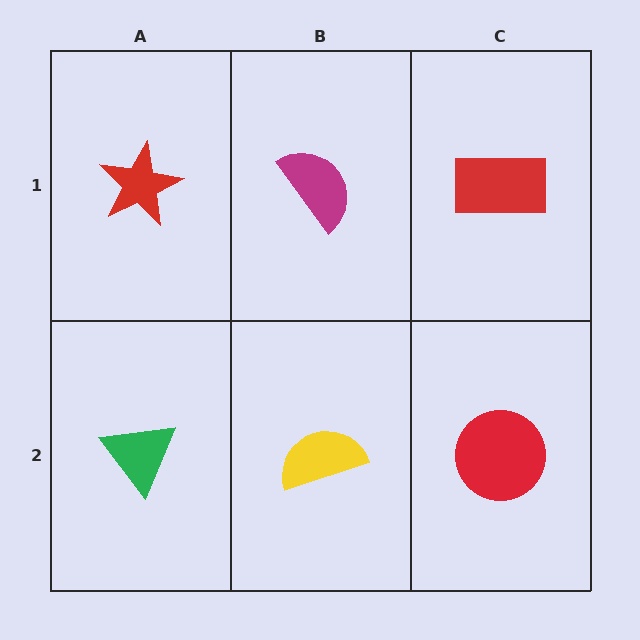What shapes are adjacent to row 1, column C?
A red circle (row 2, column C), a magenta semicircle (row 1, column B).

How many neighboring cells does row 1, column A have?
2.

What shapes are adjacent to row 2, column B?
A magenta semicircle (row 1, column B), a green triangle (row 2, column A), a red circle (row 2, column C).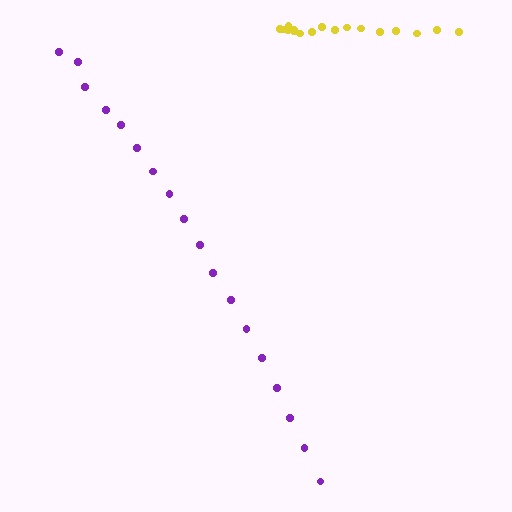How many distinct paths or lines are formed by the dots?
There are 2 distinct paths.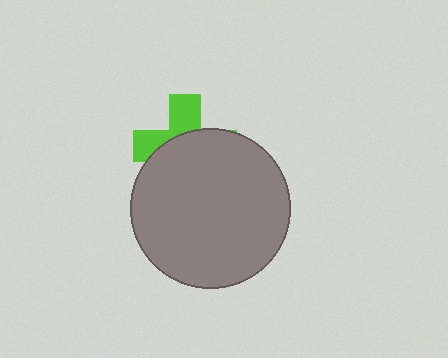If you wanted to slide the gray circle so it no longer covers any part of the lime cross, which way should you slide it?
Slide it down — that is the most direct way to separate the two shapes.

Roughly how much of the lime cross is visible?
A small part of it is visible (roughly 38%).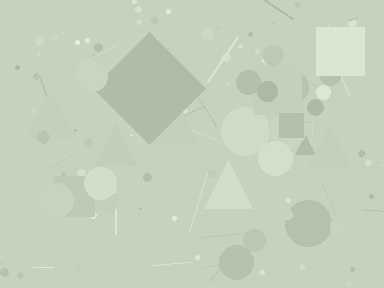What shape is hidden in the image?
A diamond is hidden in the image.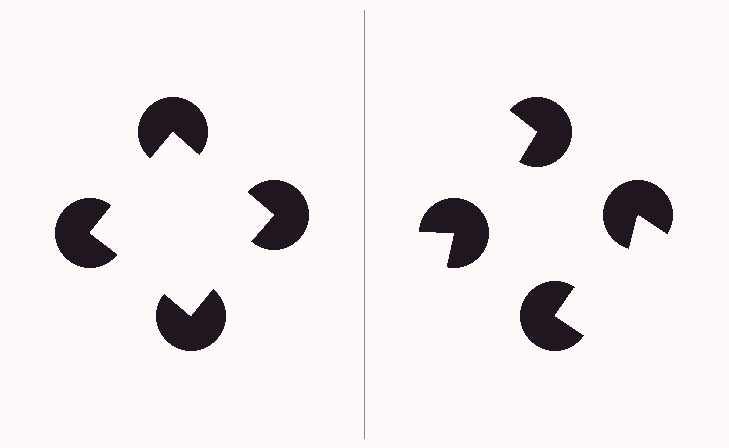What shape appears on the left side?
An illusory square.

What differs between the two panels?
The pac-man discs are positioned identically on both sides; only the wedge orientations differ. On the left they align to a square; on the right they are misaligned.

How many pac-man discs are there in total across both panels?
8 — 4 on each side.